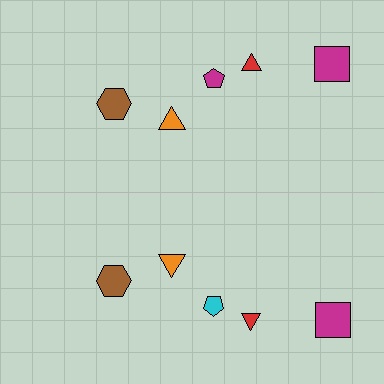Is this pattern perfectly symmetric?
No, the pattern is not perfectly symmetric. The cyan pentagon on the bottom side breaks the symmetry — its mirror counterpart is magenta.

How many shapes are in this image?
There are 10 shapes in this image.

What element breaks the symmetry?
The cyan pentagon on the bottom side breaks the symmetry — its mirror counterpart is magenta.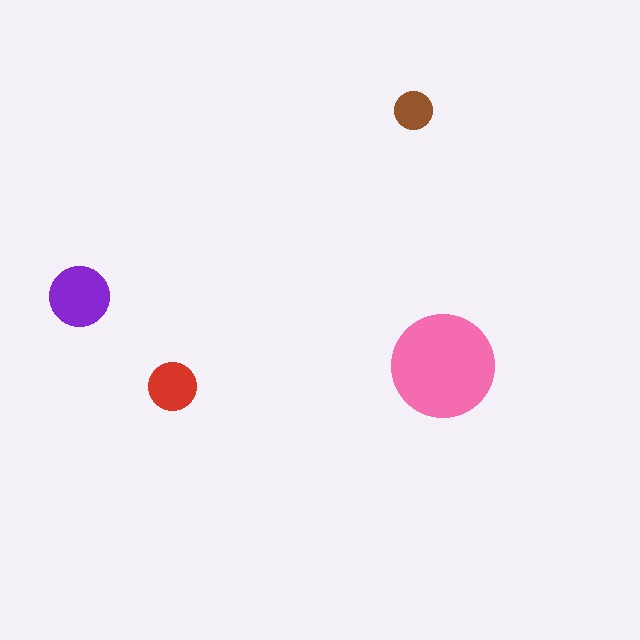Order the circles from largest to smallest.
the pink one, the purple one, the red one, the brown one.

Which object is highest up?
The brown circle is topmost.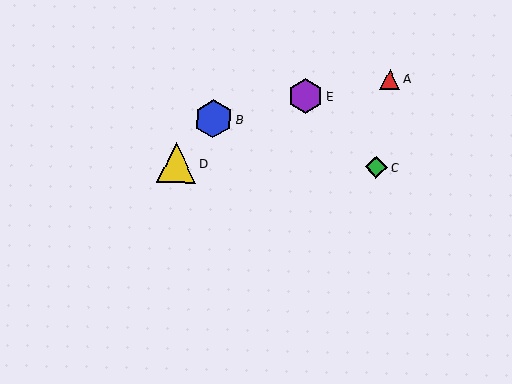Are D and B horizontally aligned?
No, D is at y≈163 and B is at y≈119.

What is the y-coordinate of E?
Object E is at y≈96.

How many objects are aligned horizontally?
2 objects (C, D) are aligned horizontally.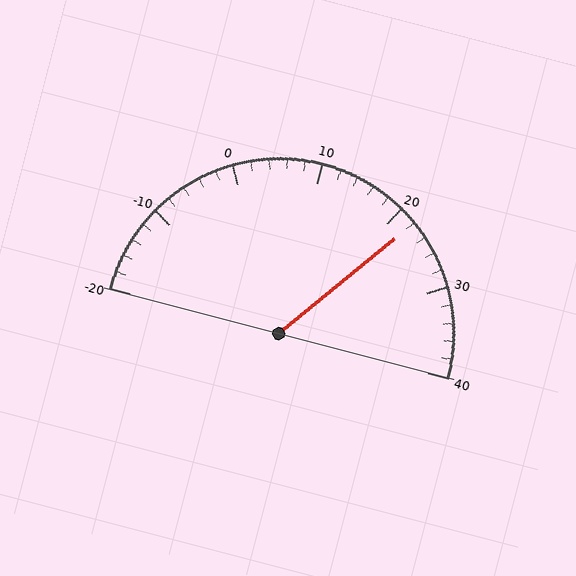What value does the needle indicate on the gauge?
The needle indicates approximately 22.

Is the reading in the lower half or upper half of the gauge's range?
The reading is in the upper half of the range (-20 to 40).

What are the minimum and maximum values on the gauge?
The gauge ranges from -20 to 40.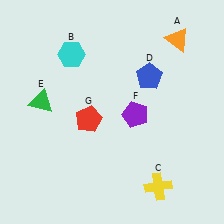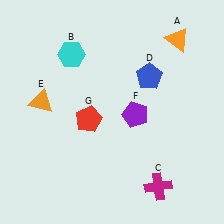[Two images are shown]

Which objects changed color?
C changed from yellow to magenta. E changed from green to orange.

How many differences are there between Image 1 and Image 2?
There are 2 differences between the two images.